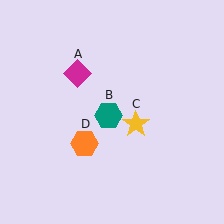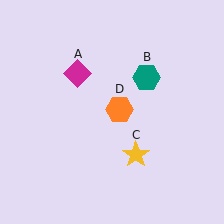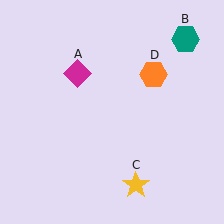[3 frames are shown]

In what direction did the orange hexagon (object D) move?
The orange hexagon (object D) moved up and to the right.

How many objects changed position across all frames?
3 objects changed position: teal hexagon (object B), yellow star (object C), orange hexagon (object D).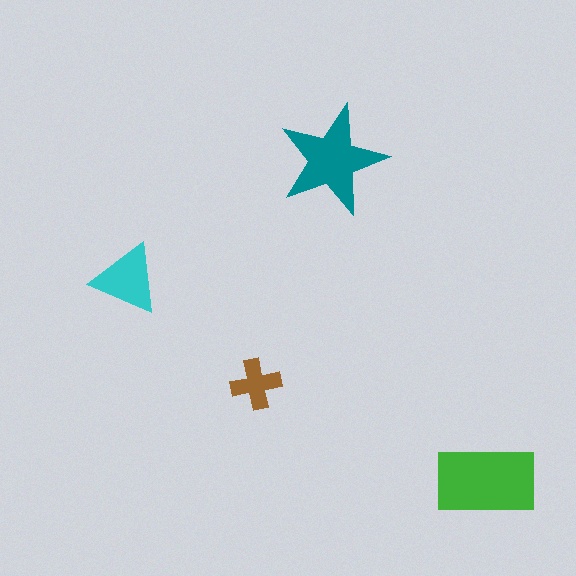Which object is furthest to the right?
The green rectangle is rightmost.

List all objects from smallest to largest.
The brown cross, the cyan triangle, the teal star, the green rectangle.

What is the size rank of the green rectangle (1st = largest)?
1st.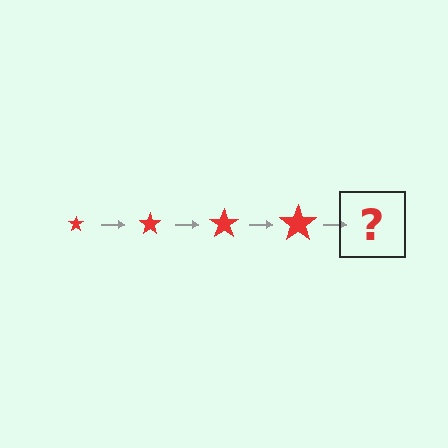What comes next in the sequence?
The next element should be a red star, larger than the previous one.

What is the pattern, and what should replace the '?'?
The pattern is that the star gets progressively larger each step. The '?' should be a red star, larger than the previous one.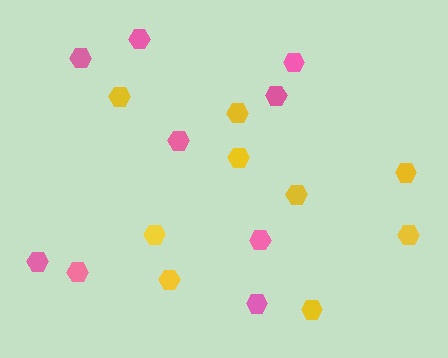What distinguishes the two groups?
There are 2 groups: one group of yellow hexagons (9) and one group of pink hexagons (9).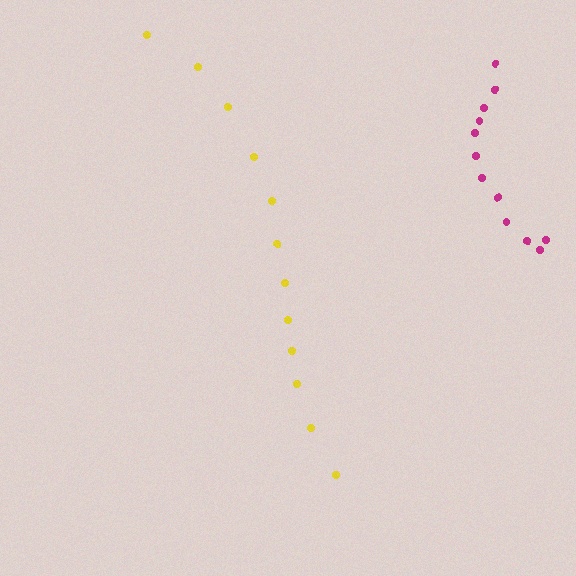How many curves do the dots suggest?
There are 2 distinct paths.